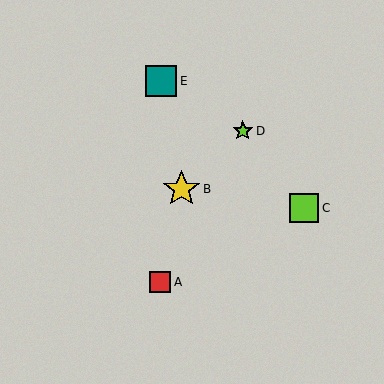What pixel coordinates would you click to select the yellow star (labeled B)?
Click at (181, 189) to select the yellow star B.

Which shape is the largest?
The yellow star (labeled B) is the largest.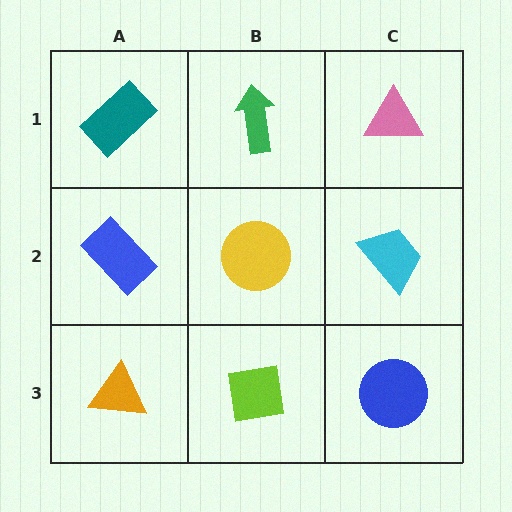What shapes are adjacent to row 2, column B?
A green arrow (row 1, column B), a lime square (row 3, column B), a blue rectangle (row 2, column A), a cyan trapezoid (row 2, column C).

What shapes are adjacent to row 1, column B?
A yellow circle (row 2, column B), a teal rectangle (row 1, column A), a pink triangle (row 1, column C).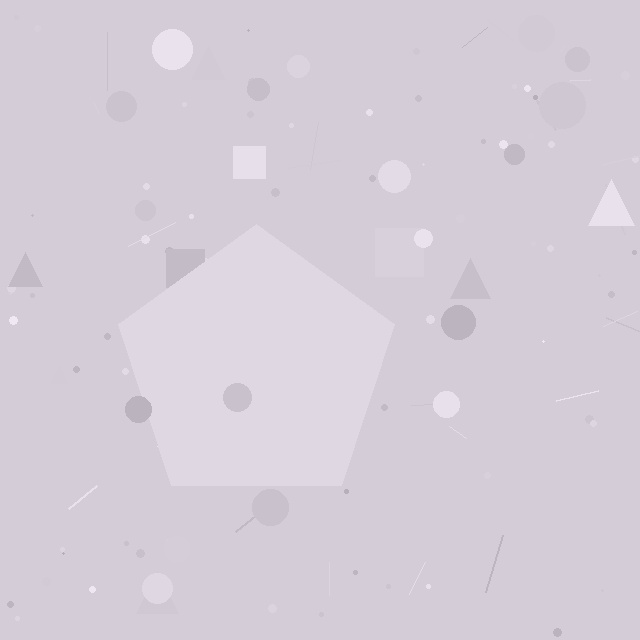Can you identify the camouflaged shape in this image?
The camouflaged shape is a pentagon.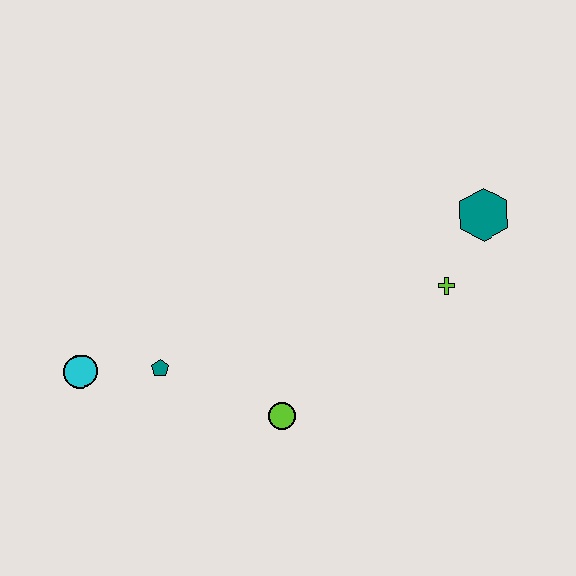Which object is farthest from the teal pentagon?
The teal hexagon is farthest from the teal pentagon.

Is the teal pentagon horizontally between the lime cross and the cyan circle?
Yes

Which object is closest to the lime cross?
The teal hexagon is closest to the lime cross.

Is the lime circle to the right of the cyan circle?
Yes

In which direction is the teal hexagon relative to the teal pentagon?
The teal hexagon is to the right of the teal pentagon.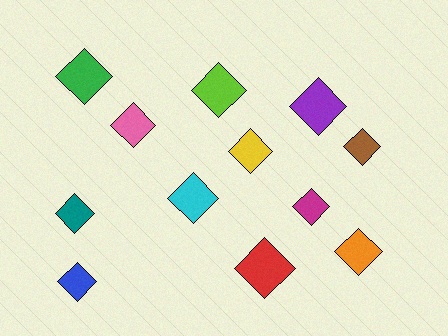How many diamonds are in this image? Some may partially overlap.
There are 12 diamonds.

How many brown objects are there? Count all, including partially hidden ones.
There is 1 brown object.